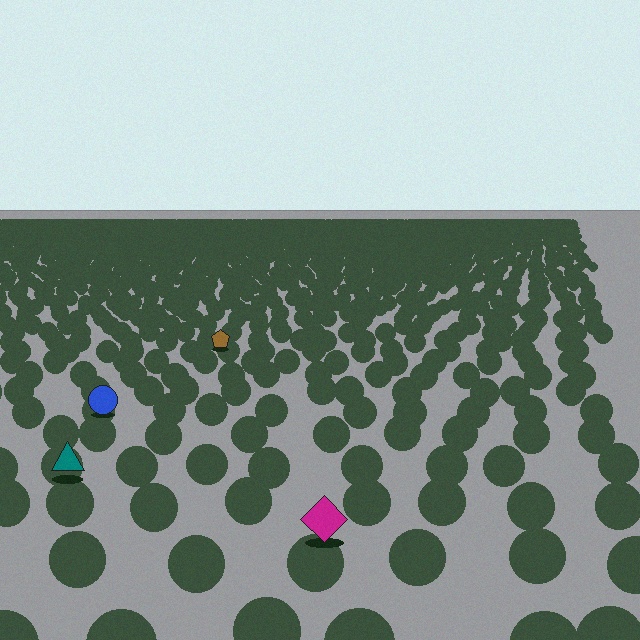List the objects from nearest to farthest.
From nearest to farthest: the magenta diamond, the teal triangle, the blue circle, the brown pentagon.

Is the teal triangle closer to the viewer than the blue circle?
Yes. The teal triangle is closer — you can tell from the texture gradient: the ground texture is coarser near it.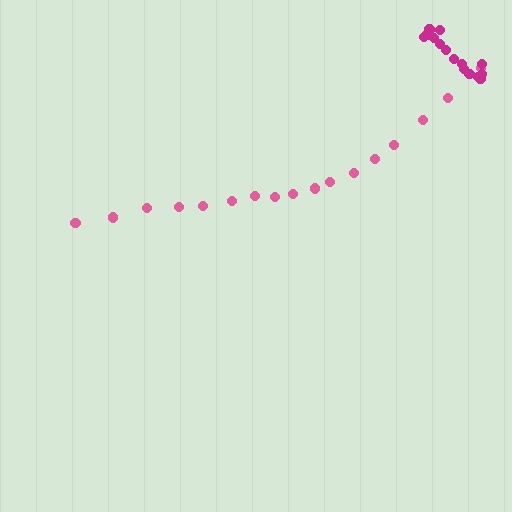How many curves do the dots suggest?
There are 2 distinct paths.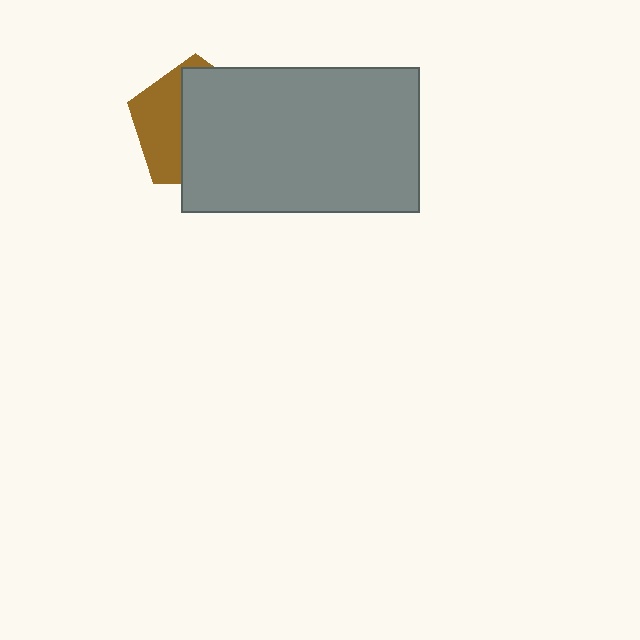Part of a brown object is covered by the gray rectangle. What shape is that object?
It is a pentagon.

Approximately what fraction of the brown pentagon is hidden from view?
Roughly 62% of the brown pentagon is hidden behind the gray rectangle.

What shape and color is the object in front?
The object in front is a gray rectangle.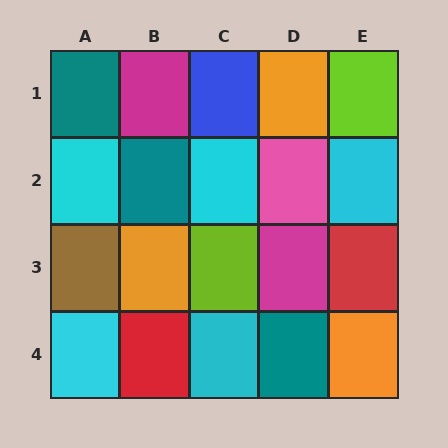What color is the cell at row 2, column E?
Cyan.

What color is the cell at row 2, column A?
Cyan.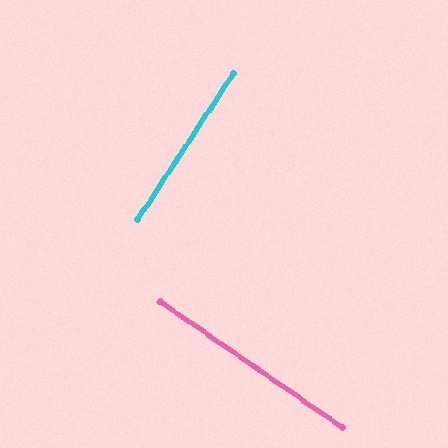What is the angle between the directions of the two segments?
Approximately 89 degrees.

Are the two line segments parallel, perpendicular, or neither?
Perpendicular — they meet at approximately 89°.